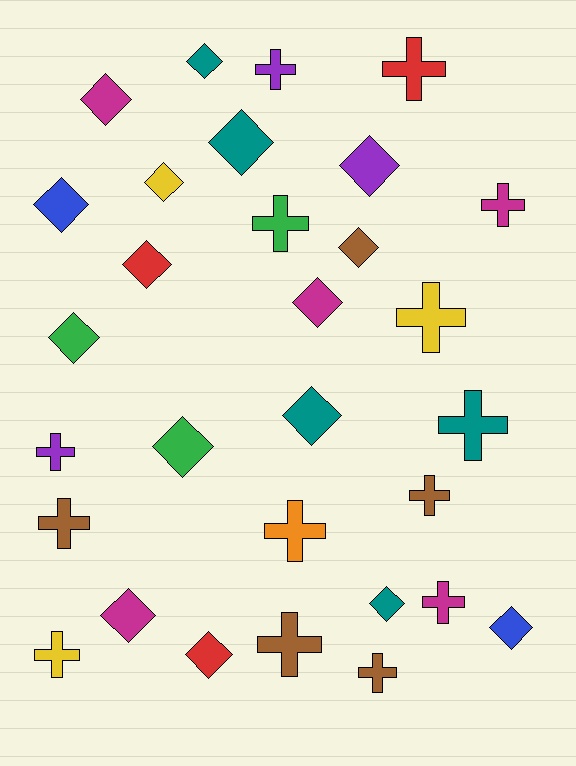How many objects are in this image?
There are 30 objects.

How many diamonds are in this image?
There are 16 diamonds.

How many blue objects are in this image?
There are 2 blue objects.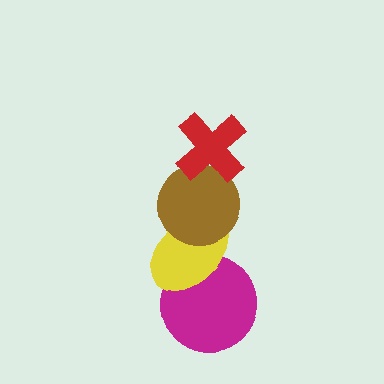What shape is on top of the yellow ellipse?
The brown circle is on top of the yellow ellipse.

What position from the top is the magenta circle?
The magenta circle is 4th from the top.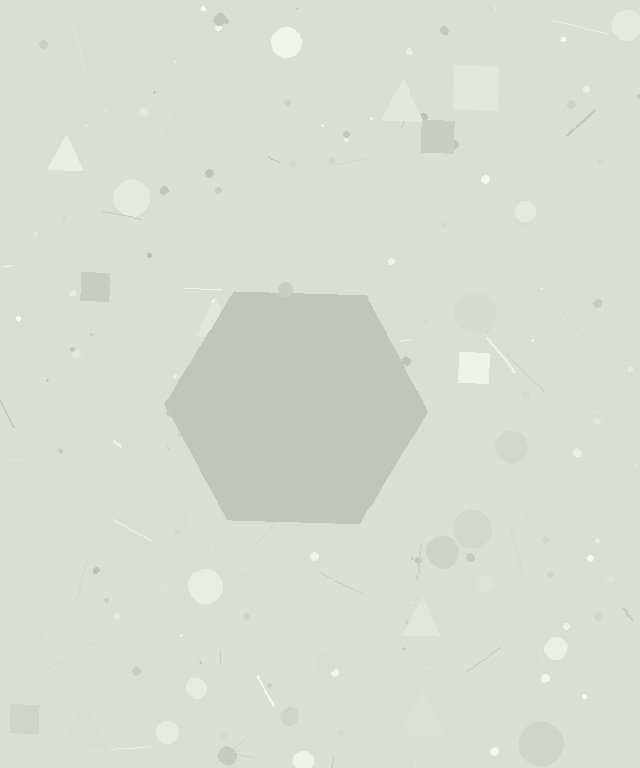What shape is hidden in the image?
A hexagon is hidden in the image.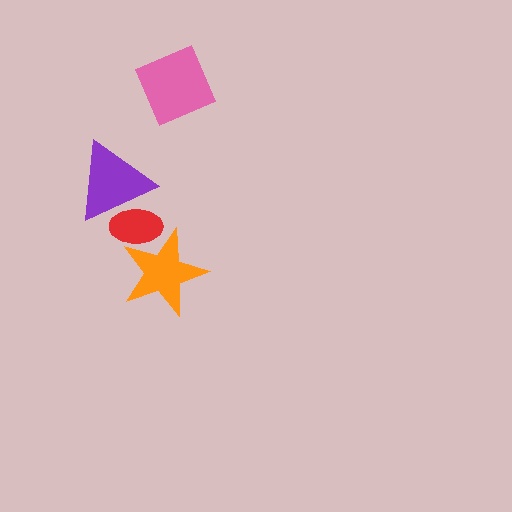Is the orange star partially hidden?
No, no other shape covers it.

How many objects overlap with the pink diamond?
0 objects overlap with the pink diamond.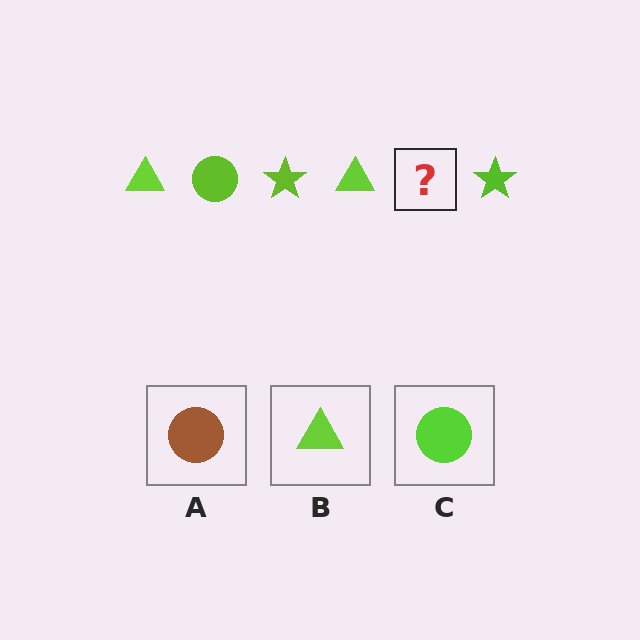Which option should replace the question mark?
Option C.